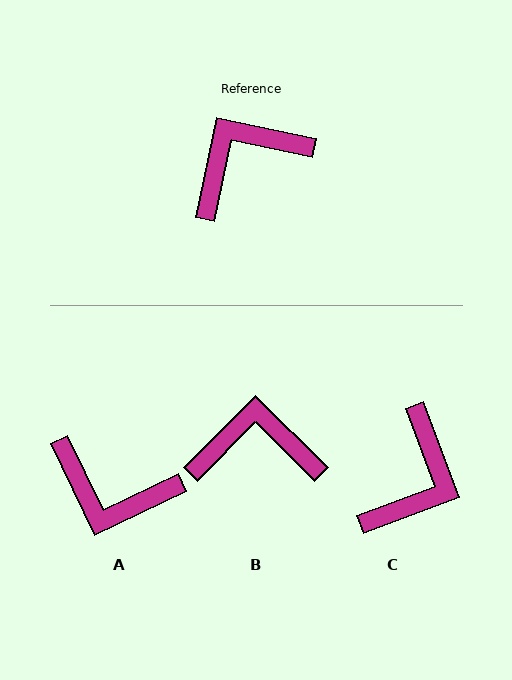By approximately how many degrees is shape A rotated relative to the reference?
Approximately 128 degrees counter-clockwise.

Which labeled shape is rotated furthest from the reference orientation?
C, about 148 degrees away.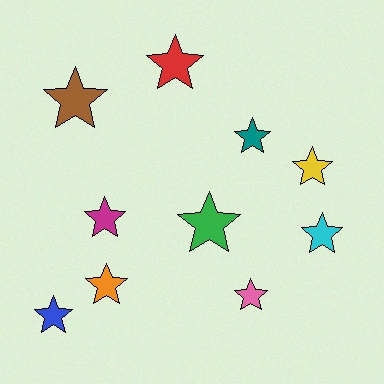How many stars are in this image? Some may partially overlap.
There are 10 stars.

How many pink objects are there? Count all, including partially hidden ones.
There is 1 pink object.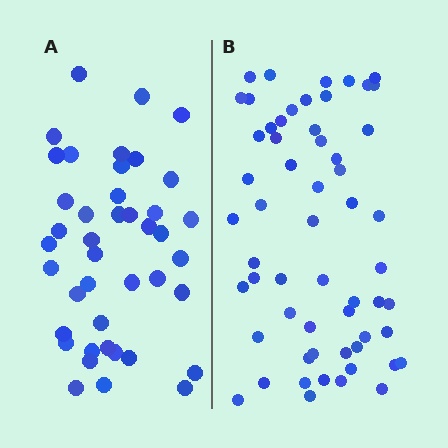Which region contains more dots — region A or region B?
Region B (the right region) has more dots.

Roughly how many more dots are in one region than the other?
Region B has approximately 15 more dots than region A.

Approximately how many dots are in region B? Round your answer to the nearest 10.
About 60 dots. (The exact count is 58, which rounds to 60.)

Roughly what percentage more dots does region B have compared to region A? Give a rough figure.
About 40% more.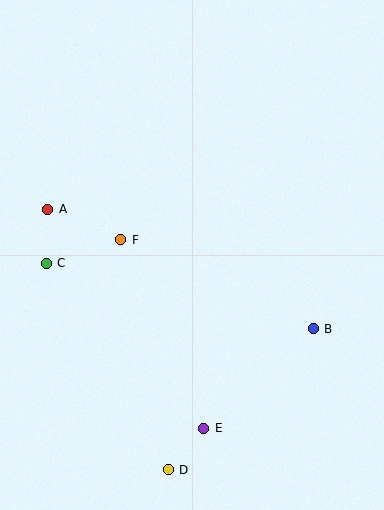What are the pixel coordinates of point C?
Point C is at (46, 263).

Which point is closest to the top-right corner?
Point B is closest to the top-right corner.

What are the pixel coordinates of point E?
Point E is at (204, 428).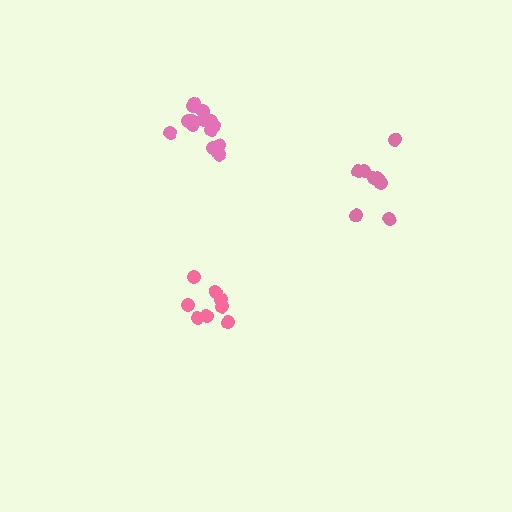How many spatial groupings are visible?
There are 3 spatial groupings.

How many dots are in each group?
Group 1: 8 dots, Group 2: 14 dots, Group 3: 8 dots (30 total).